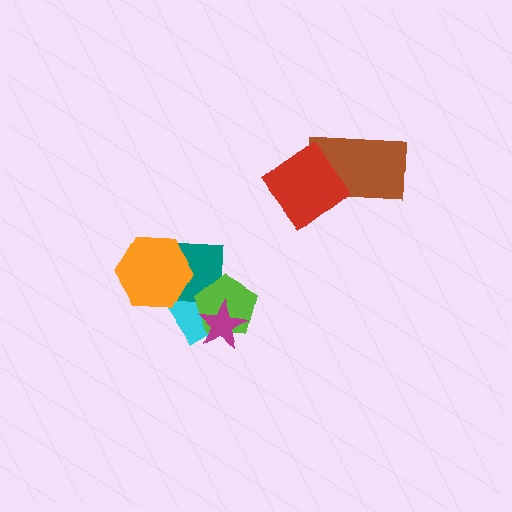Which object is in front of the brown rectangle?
The red diamond is in front of the brown rectangle.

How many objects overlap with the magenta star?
2 objects overlap with the magenta star.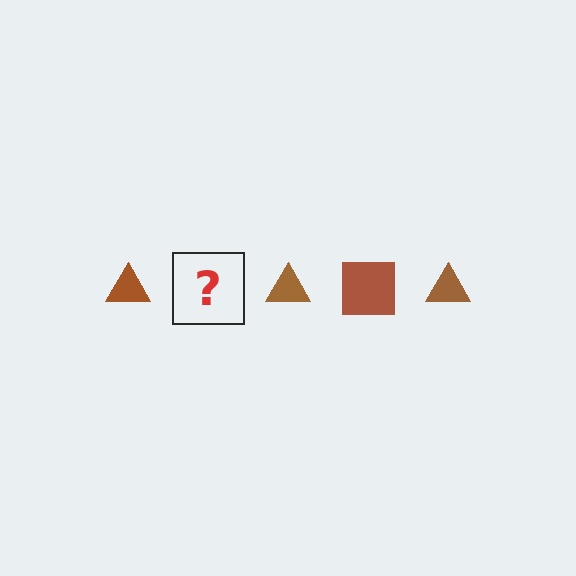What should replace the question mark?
The question mark should be replaced with a brown square.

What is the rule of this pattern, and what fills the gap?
The rule is that the pattern cycles through triangle, square shapes in brown. The gap should be filled with a brown square.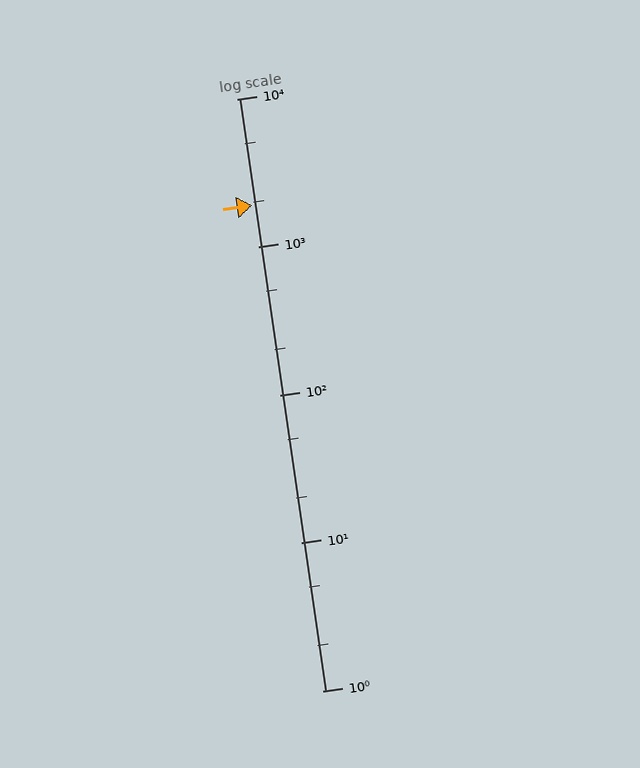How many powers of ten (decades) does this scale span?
The scale spans 4 decades, from 1 to 10000.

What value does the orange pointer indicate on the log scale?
The pointer indicates approximately 1900.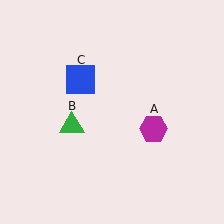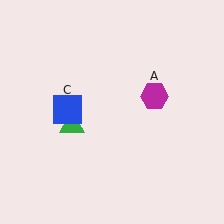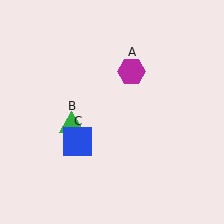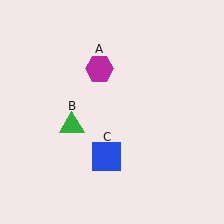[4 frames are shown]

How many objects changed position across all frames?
2 objects changed position: magenta hexagon (object A), blue square (object C).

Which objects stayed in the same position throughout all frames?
Green triangle (object B) remained stationary.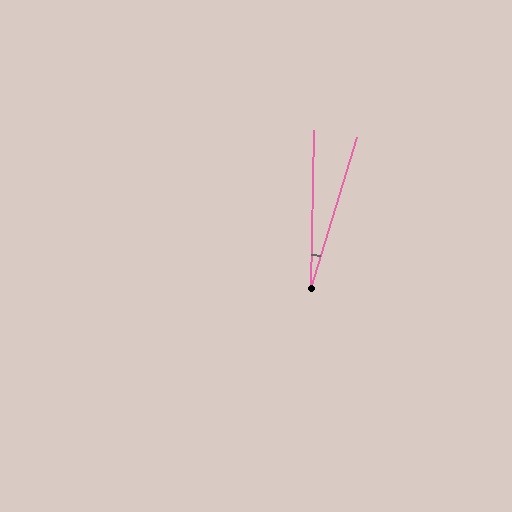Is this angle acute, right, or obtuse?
It is acute.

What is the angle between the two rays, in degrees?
Approximately 16 degrees.